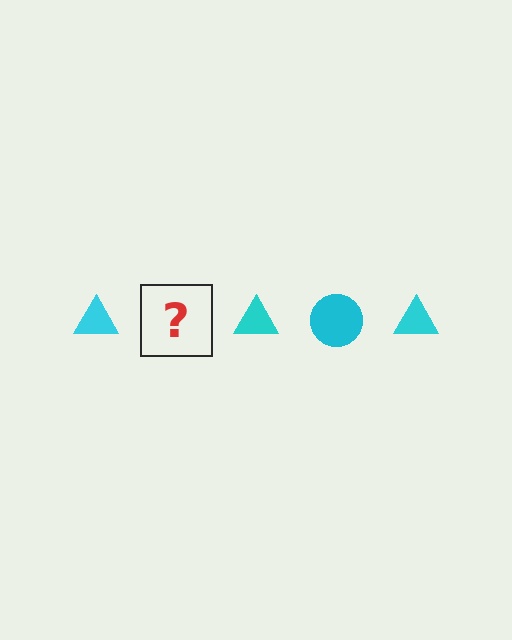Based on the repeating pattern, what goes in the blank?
The blank should be a cyan circle.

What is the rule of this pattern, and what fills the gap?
The rule is that the pattern cycles through triangle, circle shapes in cyan. The gap should be filled with a cyan circle.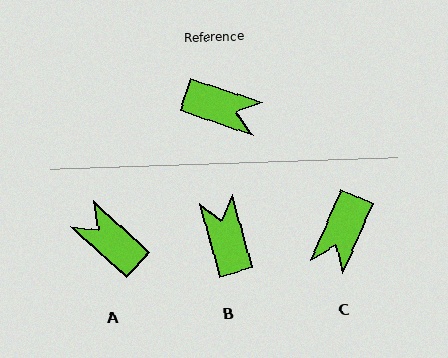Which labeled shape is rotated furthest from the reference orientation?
A, about 156 degrees away.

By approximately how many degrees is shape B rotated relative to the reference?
Approximately 124 degrees counter-clockwise.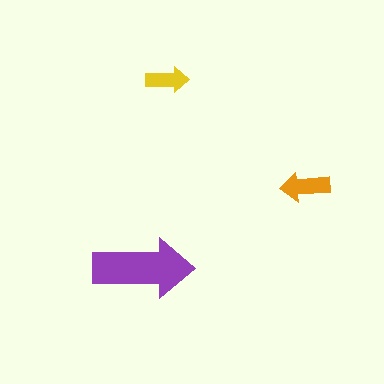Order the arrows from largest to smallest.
the purple one, the orange one, the yellow one.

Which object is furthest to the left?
The purple arrow is leftmost.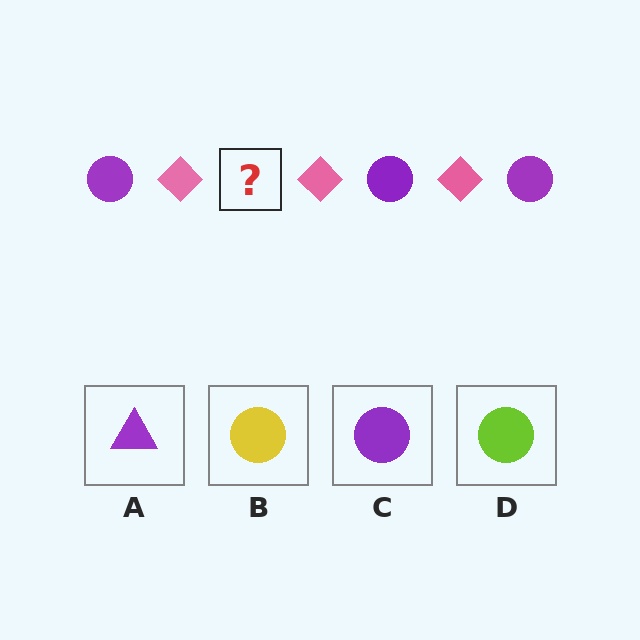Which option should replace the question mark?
Option C.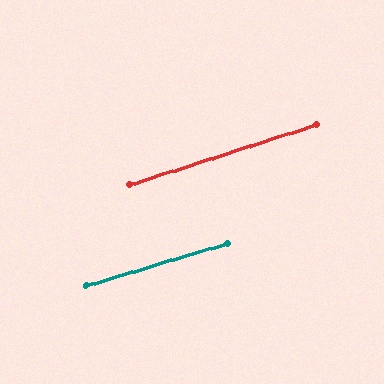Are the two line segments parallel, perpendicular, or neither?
Parallel — their directions differ by only 1.1°.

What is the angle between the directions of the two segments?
Approximately 1 degree.